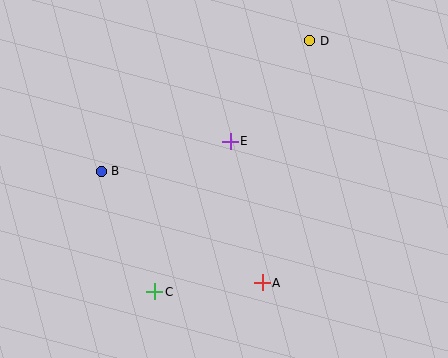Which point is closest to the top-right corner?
Point D is closest to the top-right corner.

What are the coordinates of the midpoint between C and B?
The midpoint between C and B is at (128, 231).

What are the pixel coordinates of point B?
Point B is at (101, 171).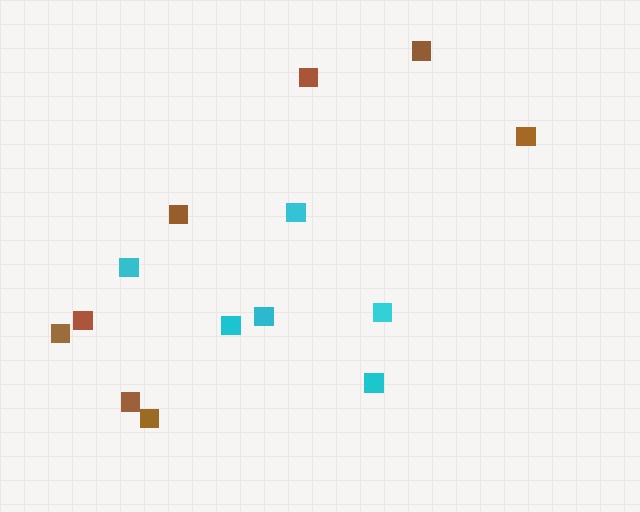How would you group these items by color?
There are 2 groups: one group of brown squares (8) and one group of cyan squares (6).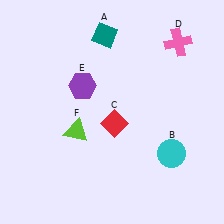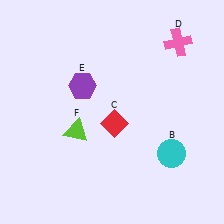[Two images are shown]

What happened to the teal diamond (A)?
The teal diamond (A) was removed in Image 2. It was in the top-left area of Image 1.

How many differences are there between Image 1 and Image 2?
There is 1 difference between the two images.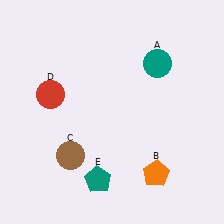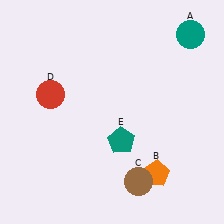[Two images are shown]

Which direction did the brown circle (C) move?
The brown circle (C) moved right.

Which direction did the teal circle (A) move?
The teal circle (A) moved right.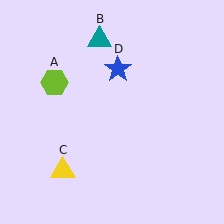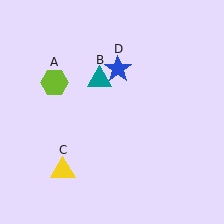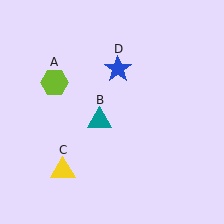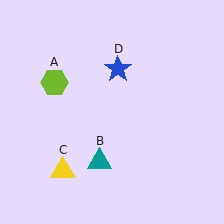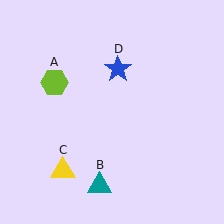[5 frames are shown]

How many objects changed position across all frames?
1 object changed position: teal triangle (object B).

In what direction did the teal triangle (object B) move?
The teal triangle (object B) moved down.